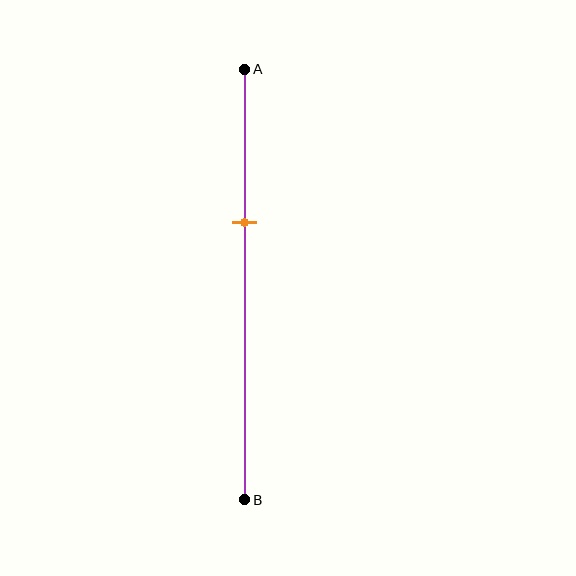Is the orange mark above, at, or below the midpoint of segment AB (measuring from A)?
The orange mark is above the midpoint of segment AB.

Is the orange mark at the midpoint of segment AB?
No, the mark is at about 35% from A, not at the 50% midpoint.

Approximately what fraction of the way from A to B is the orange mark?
The orange mark is approximately 35% of the way from A to B.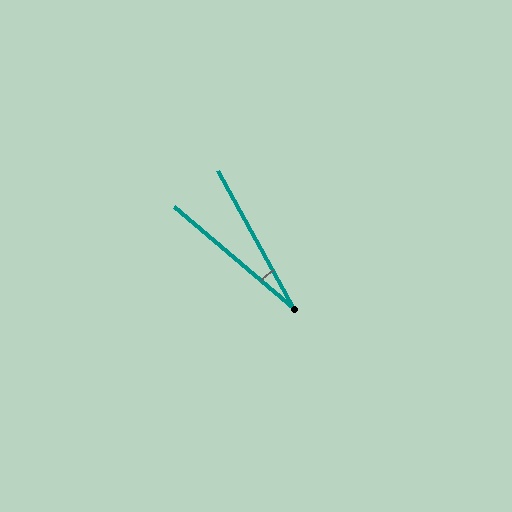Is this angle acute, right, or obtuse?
It is acute.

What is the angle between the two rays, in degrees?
Approximately 21 degrees.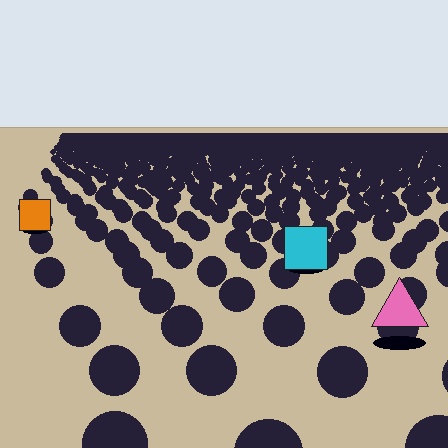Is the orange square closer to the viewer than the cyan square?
No. The cyan square is closer — you can tell from the texture gradient: the ground texture is coarser near it.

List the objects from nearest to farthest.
From nearest to farthest: the pink triangle, the cyan square, the orange square.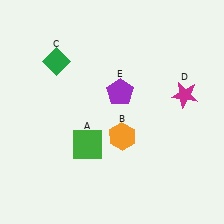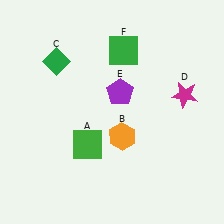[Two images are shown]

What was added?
A green square (F) was added in Image 2.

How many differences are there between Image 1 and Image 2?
There is 1 difference between the two images.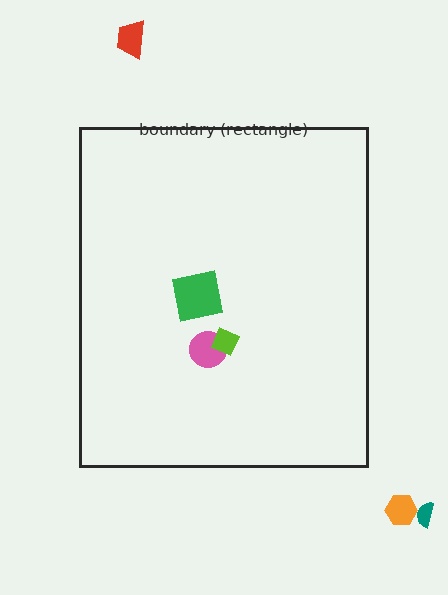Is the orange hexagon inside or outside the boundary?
Outside.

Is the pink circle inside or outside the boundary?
Inside.